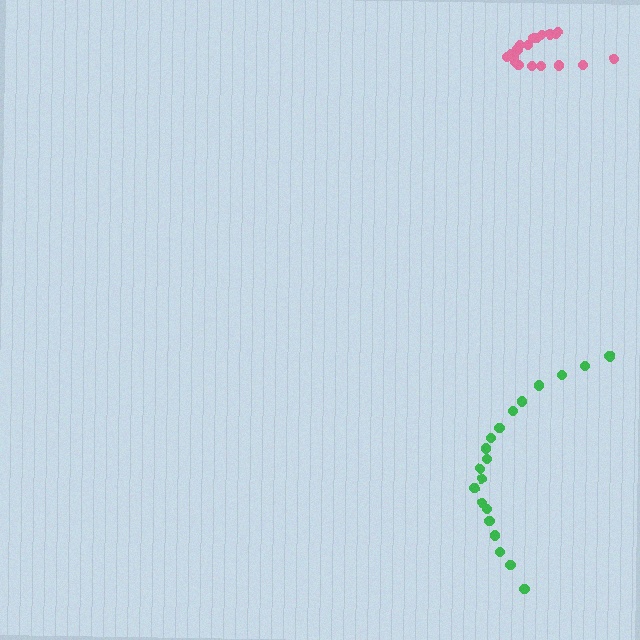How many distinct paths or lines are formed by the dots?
There are 2 distinct paths.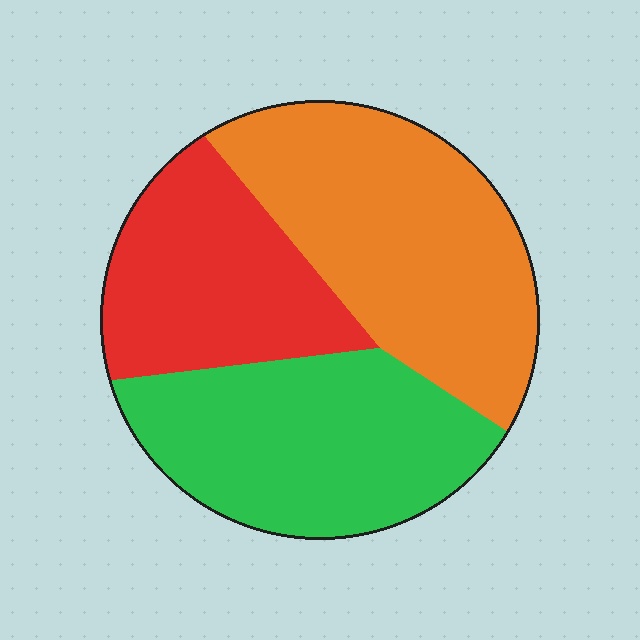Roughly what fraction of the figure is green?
Green takes up about one third (1/3) of the figure.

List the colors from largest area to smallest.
From largest to smallest: orange, green, red.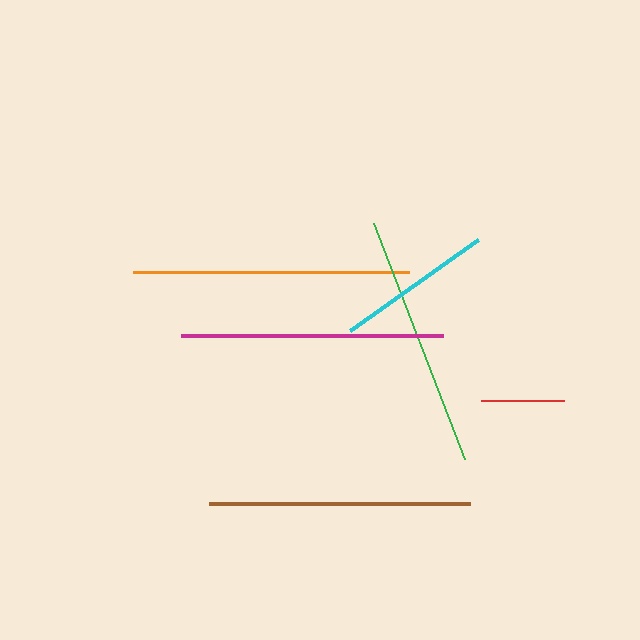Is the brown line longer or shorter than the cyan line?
The brown line is longer than the cyan line.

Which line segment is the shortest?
The red line is the shortest at approximately 84 pixels.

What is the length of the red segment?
The red segment is approximately 84 pixels long.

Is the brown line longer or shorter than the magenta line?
The magenta line is longer than the brown line.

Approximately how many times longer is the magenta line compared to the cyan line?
The magenta line is approximately 1.7 times the length of the cyan line.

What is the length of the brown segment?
The brown segment is approximately 261 pixels long.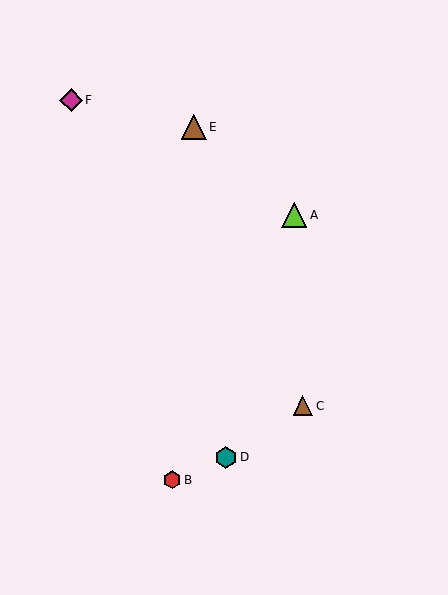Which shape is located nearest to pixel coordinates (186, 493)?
The red hexagon (labeled B) at (172, 480) is nearest to that location.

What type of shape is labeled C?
Shape C is a brown triangle.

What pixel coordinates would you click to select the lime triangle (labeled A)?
Click at (294, 215) to select the lime triangle A.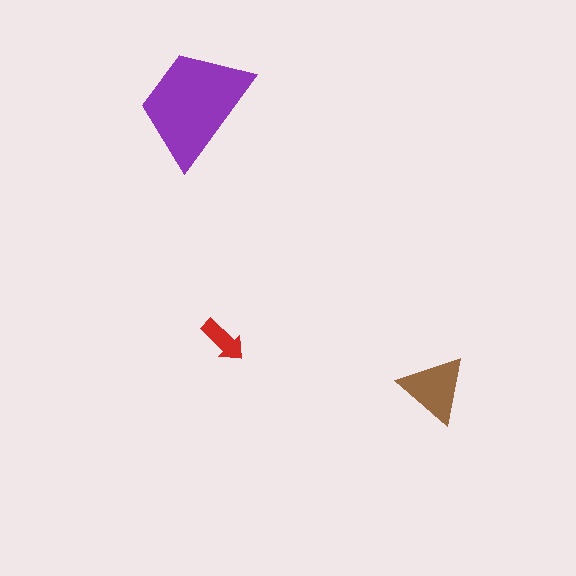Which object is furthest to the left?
The purple trapezoid is leftmost.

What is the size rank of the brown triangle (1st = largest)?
2nd.